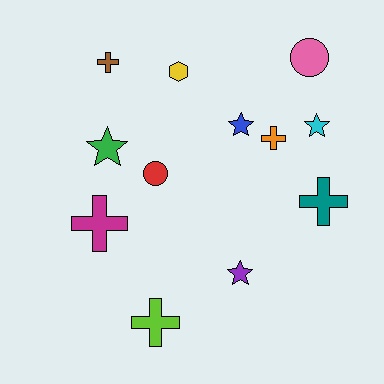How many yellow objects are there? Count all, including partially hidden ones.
There is 1 yellow object.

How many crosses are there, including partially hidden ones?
There are 5 crosses.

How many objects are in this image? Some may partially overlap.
There are 12 objects.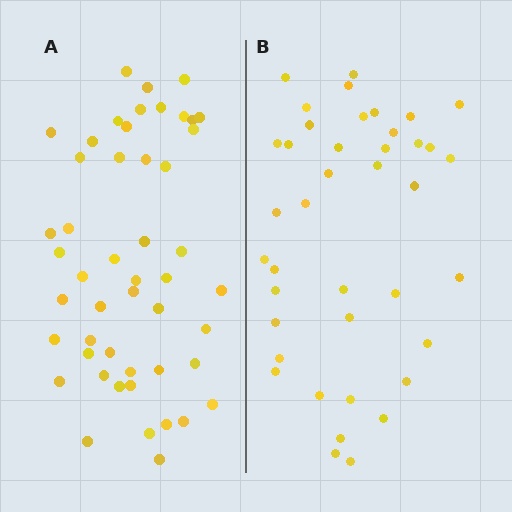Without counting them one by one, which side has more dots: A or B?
Region A (the left region) has more dots.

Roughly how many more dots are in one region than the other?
Region A has roughly 8 or so more dots than region B.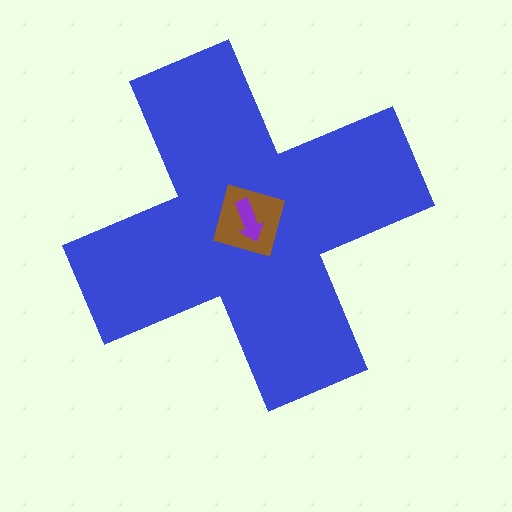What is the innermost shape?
The purple arrow.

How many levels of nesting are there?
3.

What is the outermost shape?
The blue cross.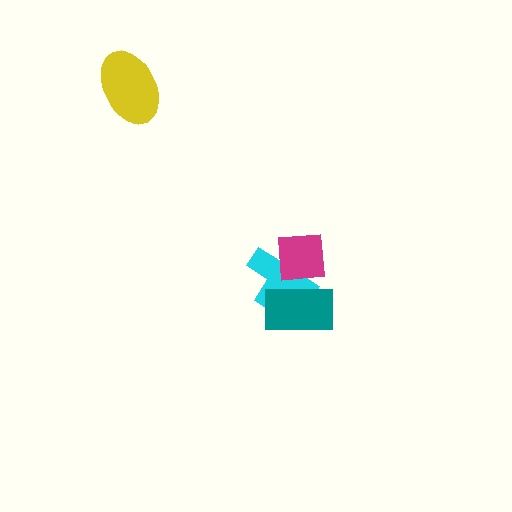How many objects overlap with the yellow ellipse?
0 objects overlap with the yellow ellipse.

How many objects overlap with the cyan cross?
2 objects overlap with the cyan cross.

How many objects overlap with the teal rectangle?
2 objects overlap with the teal rectangle.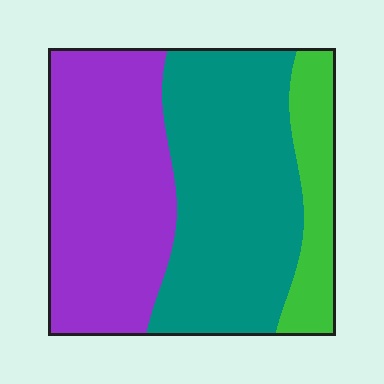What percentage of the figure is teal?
Teal covers about 45% of the figure.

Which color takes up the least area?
Green, at roughly 15%.